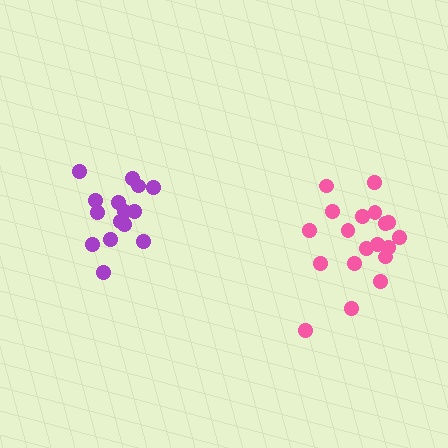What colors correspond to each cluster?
The clusters are colored: pink, purple.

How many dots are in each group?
Group 1: 19 dots, Group 2: 15 dots (34 total).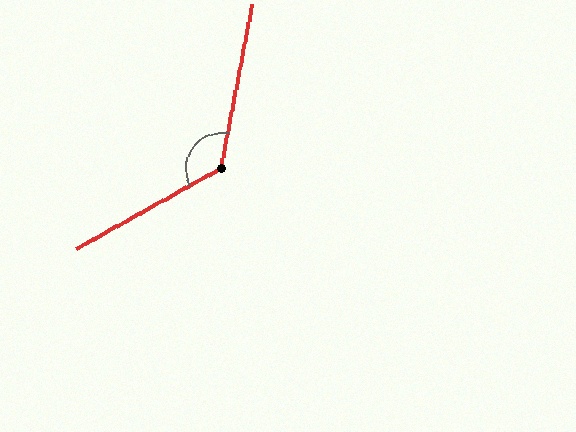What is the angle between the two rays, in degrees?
Approximately 130 degrees.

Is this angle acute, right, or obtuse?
It is obtuse.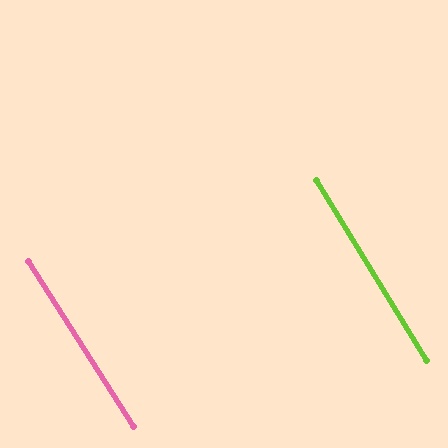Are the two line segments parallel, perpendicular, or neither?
Parallel — their directions differ by only 1.1°.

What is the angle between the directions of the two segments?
Approximately 1 degree.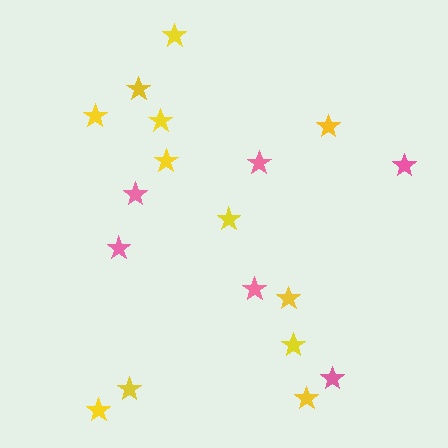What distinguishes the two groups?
There are 2 groups: one group of pink stars (6) and one group of yellow stars (12).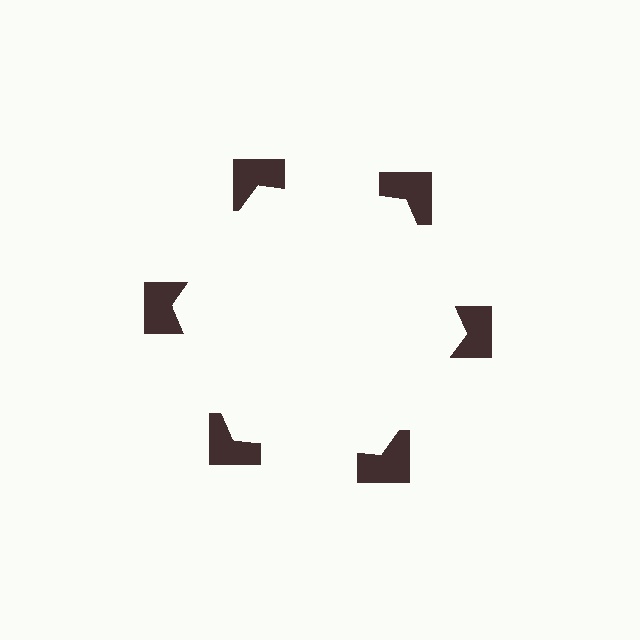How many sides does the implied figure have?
6 sides.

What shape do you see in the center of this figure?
An illusory hexagon — its edges are inferred from the aligned wedge cuts in the notched squares, not physically drawn.